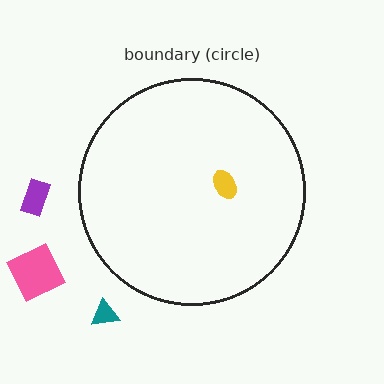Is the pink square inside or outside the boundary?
Outside.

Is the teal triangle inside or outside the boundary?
Outside.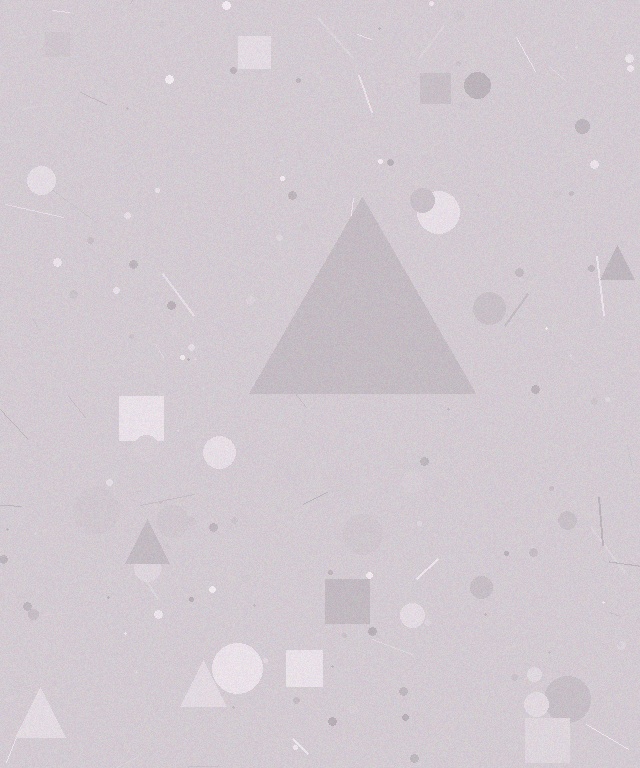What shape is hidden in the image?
A triangle is hidden in the image.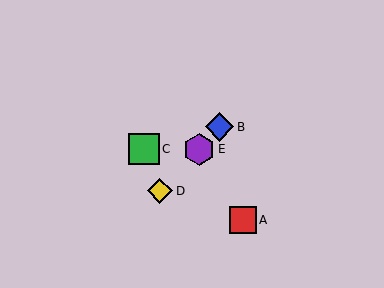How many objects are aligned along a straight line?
3 objects (B, D, E) are aligned along a straight line.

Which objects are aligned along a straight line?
Objects B, D, E are aligned along a straight line.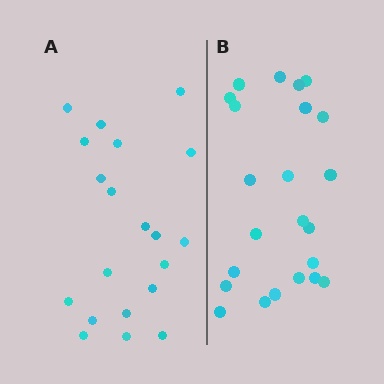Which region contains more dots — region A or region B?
Region B (the right region) has more dots.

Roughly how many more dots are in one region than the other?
Region B has just a few more — roughly 2 or 3 more dots than region A.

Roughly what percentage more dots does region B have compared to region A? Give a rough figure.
About 15% more.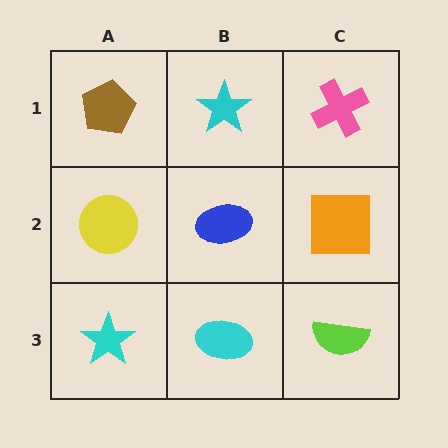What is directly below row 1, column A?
A yellow circle.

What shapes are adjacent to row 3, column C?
An orange square (row 2, column C), a cyan ellipse (row 3, column B).